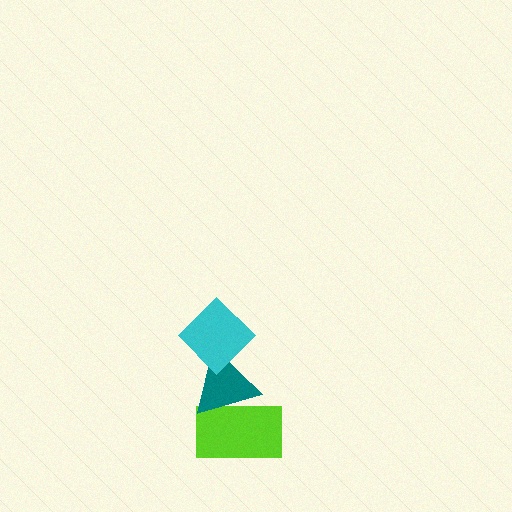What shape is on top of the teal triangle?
The cyan diamond is on top of the teal triangle.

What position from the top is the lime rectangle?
The lime rectangle is 3rd from the top.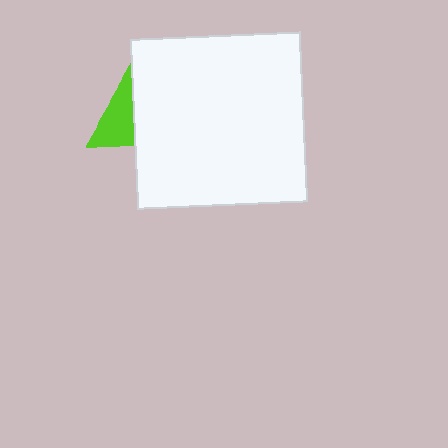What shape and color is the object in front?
The object in front is a white square.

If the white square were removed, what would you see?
You would see the complete lime triangle.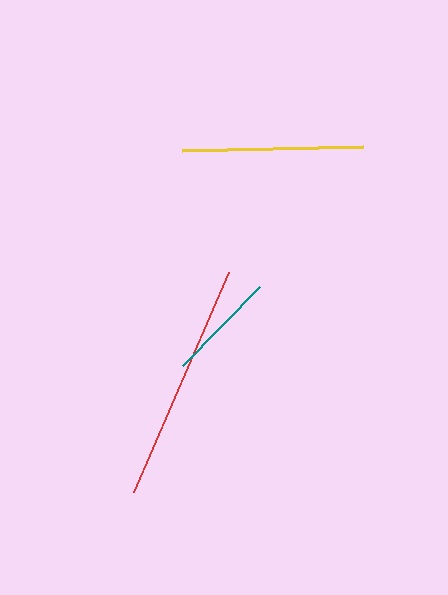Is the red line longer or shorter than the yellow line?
The red line is longer than the yellow line.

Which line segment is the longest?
The red line is the longest at approximately 239 pixels.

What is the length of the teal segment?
The teal segment is approximately 110 pixels long.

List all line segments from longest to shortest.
From longest to shortest: red, yellow, teal.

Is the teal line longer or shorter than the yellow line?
The yellow line is longer than the teal line.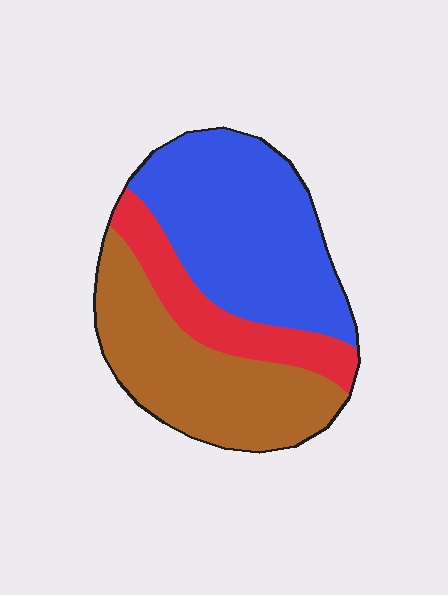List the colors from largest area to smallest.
From largest to smallest: blue, brown, red.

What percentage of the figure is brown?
Brown takes up about three eighths (3/8) of the figure.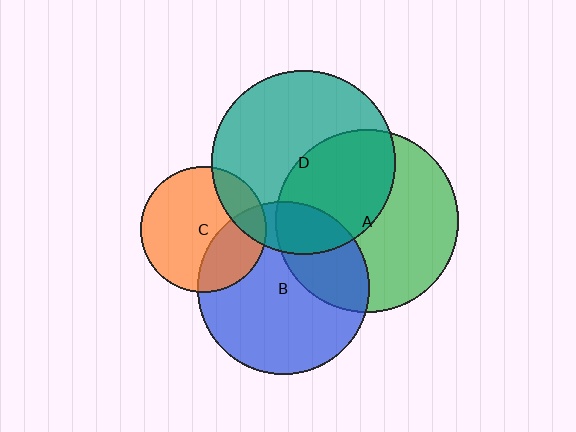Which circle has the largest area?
Circle D (teal).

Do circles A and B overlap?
Yes.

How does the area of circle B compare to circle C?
Approximately 1.9 times.